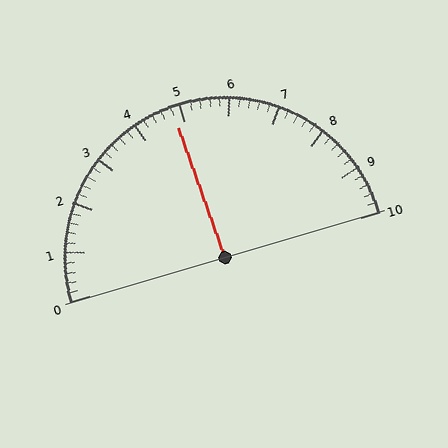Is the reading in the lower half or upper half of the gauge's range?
The reading is in the lower half of the range (0 to 10).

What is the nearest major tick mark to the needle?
The nearest major tick mark is 5.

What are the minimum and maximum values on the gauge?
The gauge ranges from 0 to 10.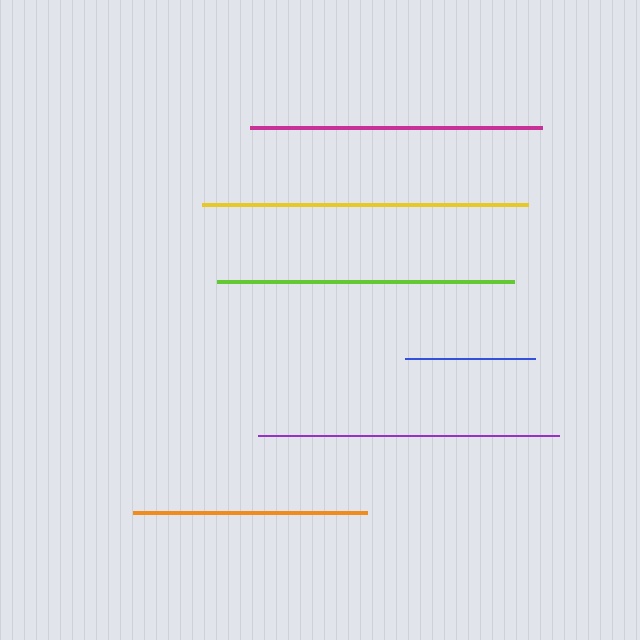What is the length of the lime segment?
The lime segment is approximately 296 pixels long.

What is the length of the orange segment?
The orange segment is approximately 234 pixels long.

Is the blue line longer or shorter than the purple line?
The purple line is longer than the blue line.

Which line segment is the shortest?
The blue line is the shortest at approximately 131 pixels.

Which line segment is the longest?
The yellow line is the longest at approximately 326 pixels.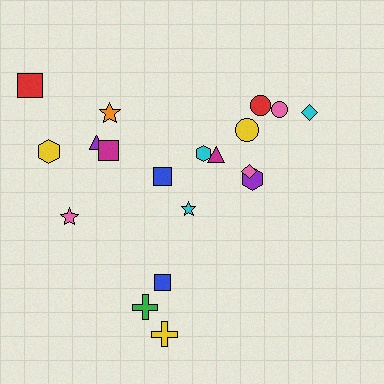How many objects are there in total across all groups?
There are 19 objects.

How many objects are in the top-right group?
There are 8 objects.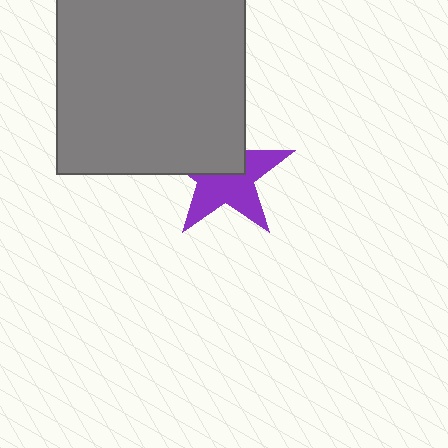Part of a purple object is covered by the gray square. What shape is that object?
It is a star.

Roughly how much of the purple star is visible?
About half of it is visible (roughly 56%).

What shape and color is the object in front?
The object in front is a gray square.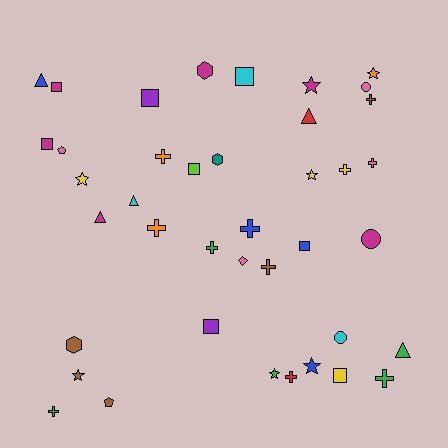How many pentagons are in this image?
There are 2 pentagons.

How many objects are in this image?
There are 40 objects.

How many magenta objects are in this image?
There are 6 magenta objects.